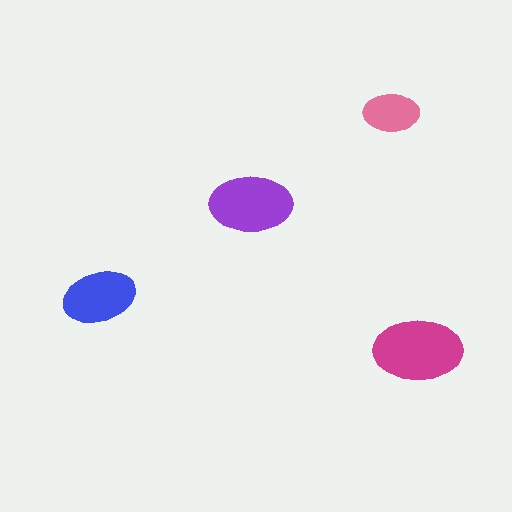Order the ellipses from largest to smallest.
the magenta one, the purple one, the blue one, the pink one.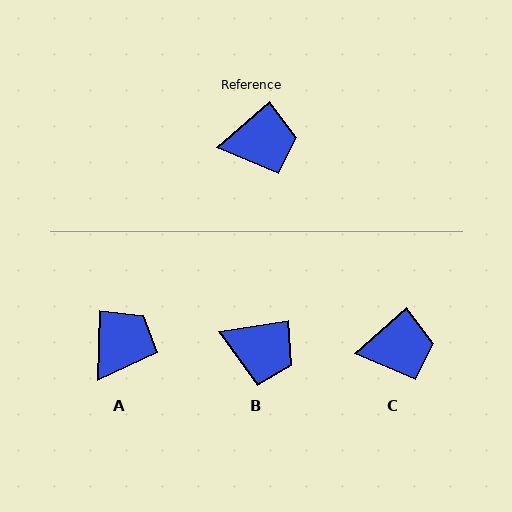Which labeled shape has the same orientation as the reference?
C.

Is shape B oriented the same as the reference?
No, it is off by about 33 degrees.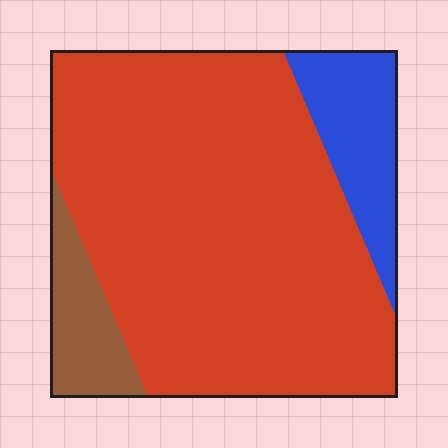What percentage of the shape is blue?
Blue takes up about one eighth (1/8) of the shape.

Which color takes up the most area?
Red, at roughly 80%.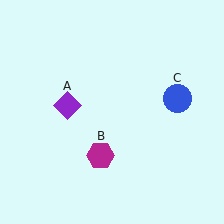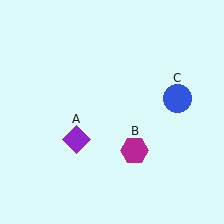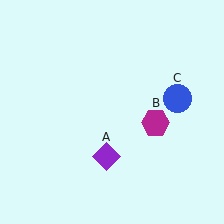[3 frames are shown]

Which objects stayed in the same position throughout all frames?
Blue circle (object C) remained stationary.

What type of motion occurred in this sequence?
The purple diamond (object A), magenta hexagon (object B) rotated counterclockwise around the center of the scene.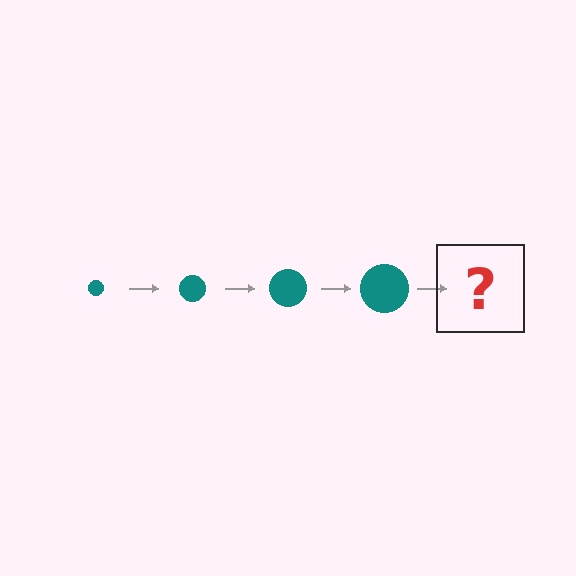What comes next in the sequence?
The next element should be a teal circle, larger than the previous one.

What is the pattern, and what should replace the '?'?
The pattern is that the circle gets progressively larger each step. The '?' should be a teal circle, larger than the previous one.